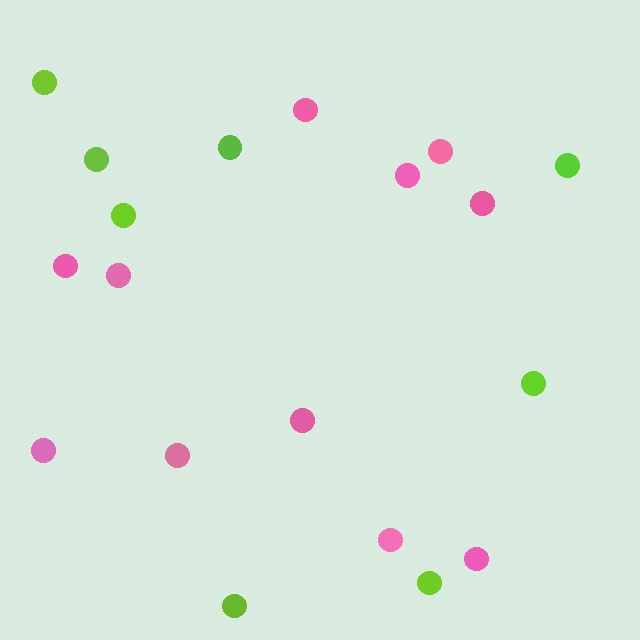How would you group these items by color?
There are 2 groups: one group of pink circles (11) and one group of lime circles (8).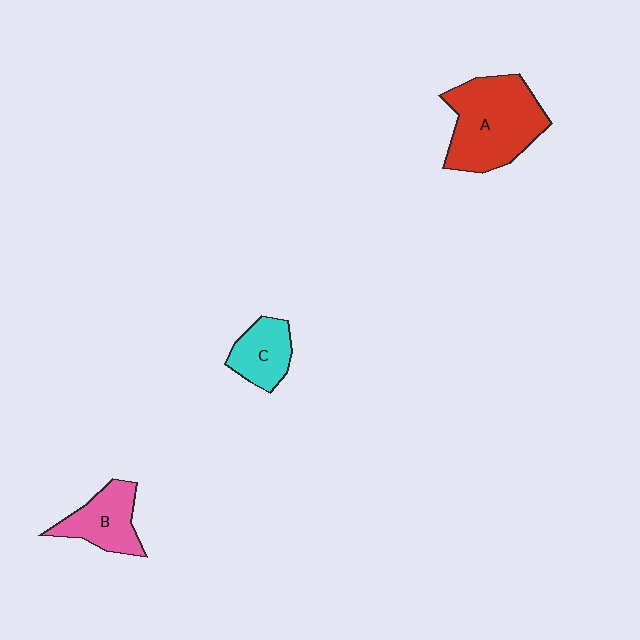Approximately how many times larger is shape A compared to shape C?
Approximately 2.2 times.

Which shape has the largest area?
Shape A (red).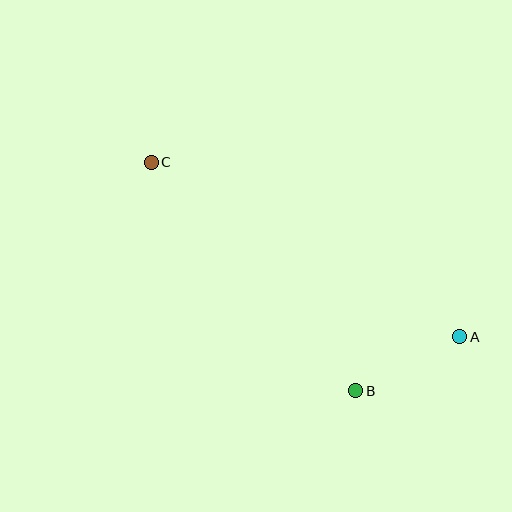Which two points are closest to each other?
Points A and B are closest to each other.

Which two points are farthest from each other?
Points A and C are farthest from each other.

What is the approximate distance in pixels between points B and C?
The distance between B and C is approximately 307 pixels.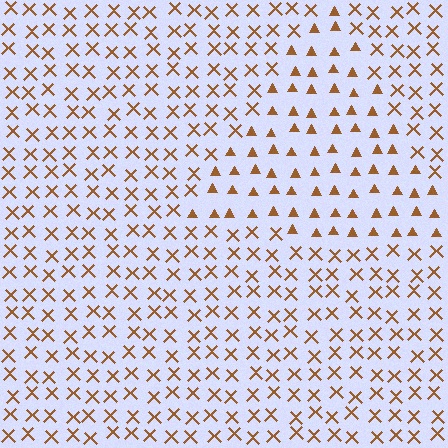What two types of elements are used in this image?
The image uses triangles inside the triangle region and X marks outside it.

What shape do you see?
I see a triangle.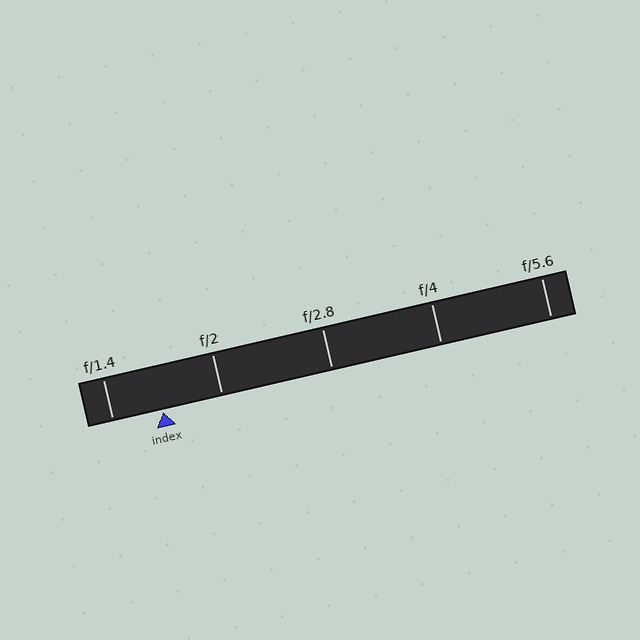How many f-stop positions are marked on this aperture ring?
There are 5 f-stop positions marked.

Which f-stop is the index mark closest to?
The index mark is closest to f/1.4.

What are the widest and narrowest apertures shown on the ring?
The widest aperture shown is f/1.4 and the narrowest is f/5.6.